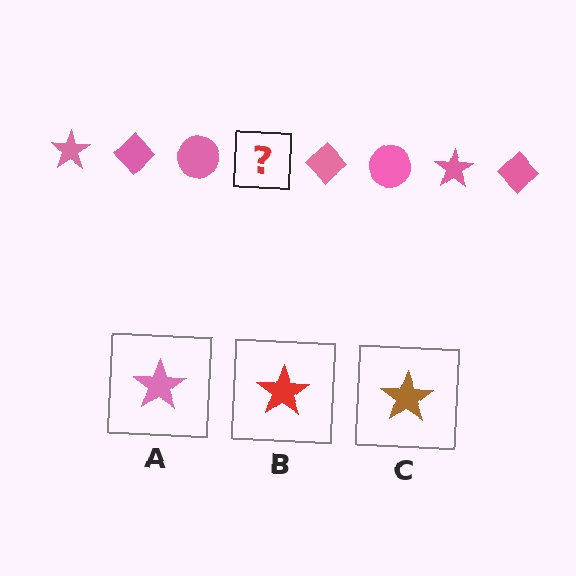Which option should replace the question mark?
Option A.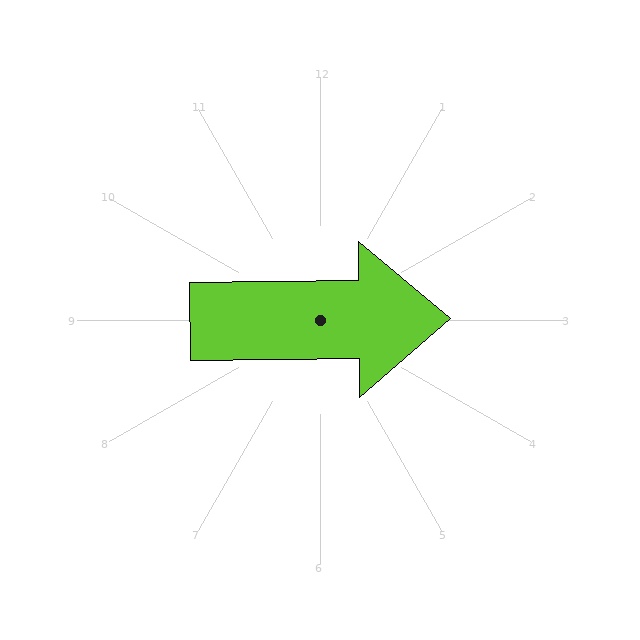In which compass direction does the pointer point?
East.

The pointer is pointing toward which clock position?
Roughly 3 o'clock.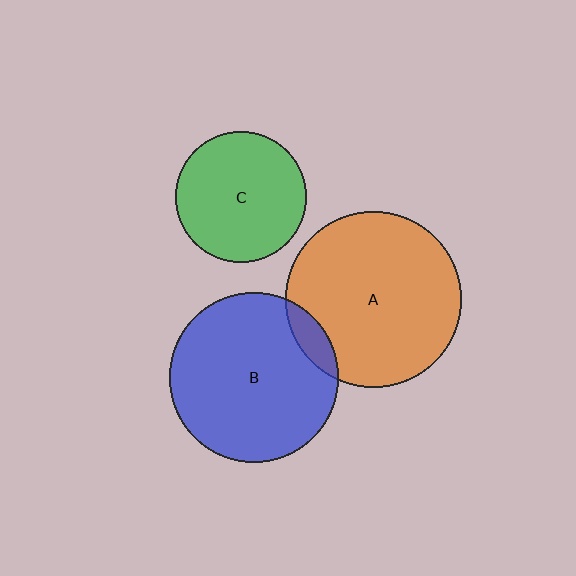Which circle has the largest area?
Circle A (orange).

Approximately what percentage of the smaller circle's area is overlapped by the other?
Approximately 10%.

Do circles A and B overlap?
Yes.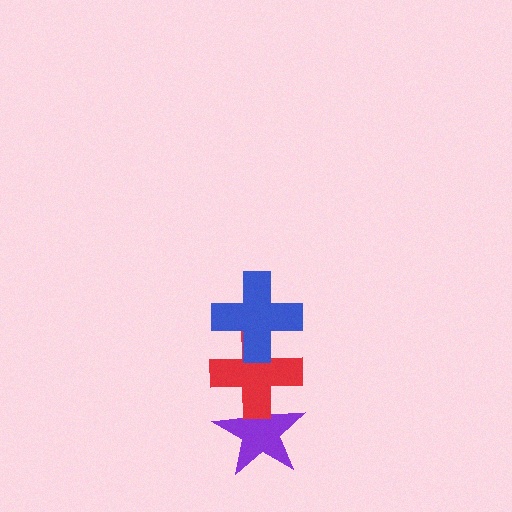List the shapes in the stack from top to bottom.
From top to bottom: the blue cross, the red cross, the purple star.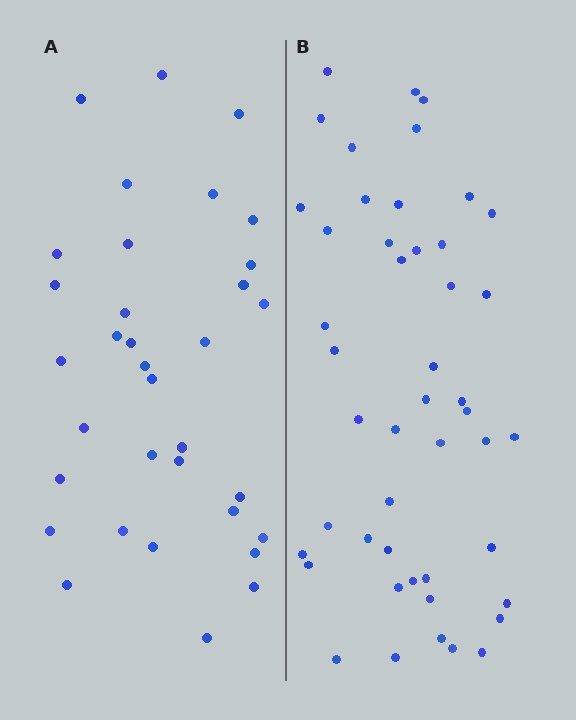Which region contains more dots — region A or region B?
Region B (the right region) has more dots.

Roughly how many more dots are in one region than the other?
Region B has approximately 15 more dots than region A.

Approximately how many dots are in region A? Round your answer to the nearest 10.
About 30 dots. (The exact count is 34, which rounds to 30.)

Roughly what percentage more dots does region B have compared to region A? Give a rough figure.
About 40% more.